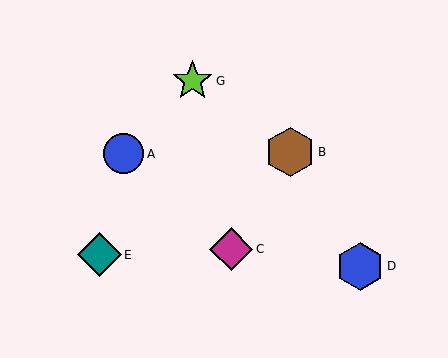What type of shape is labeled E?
Shape E is a teal diamond.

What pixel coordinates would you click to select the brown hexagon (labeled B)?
Click at (290, 152) to select the brown hexagon B.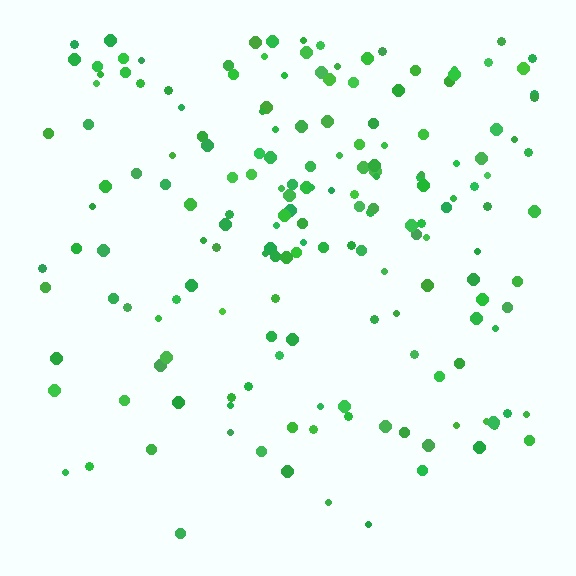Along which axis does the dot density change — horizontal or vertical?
Vertical.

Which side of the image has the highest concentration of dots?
The top.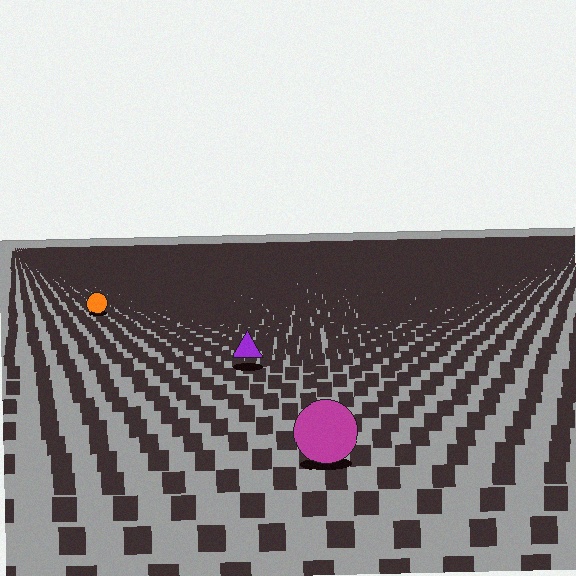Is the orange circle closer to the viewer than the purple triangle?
No. The purple triangle is closer — you can tell from the texture gradient: the ground texture is coarser near it.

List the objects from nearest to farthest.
From nearest to farthest: the magenta circle, the purple triangle, the orange circle.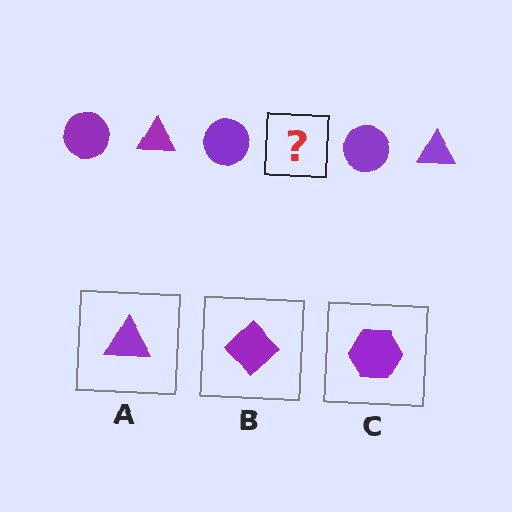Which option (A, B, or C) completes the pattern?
A.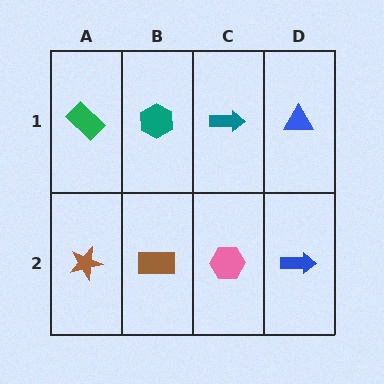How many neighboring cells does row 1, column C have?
3.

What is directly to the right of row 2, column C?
A blue arrow.